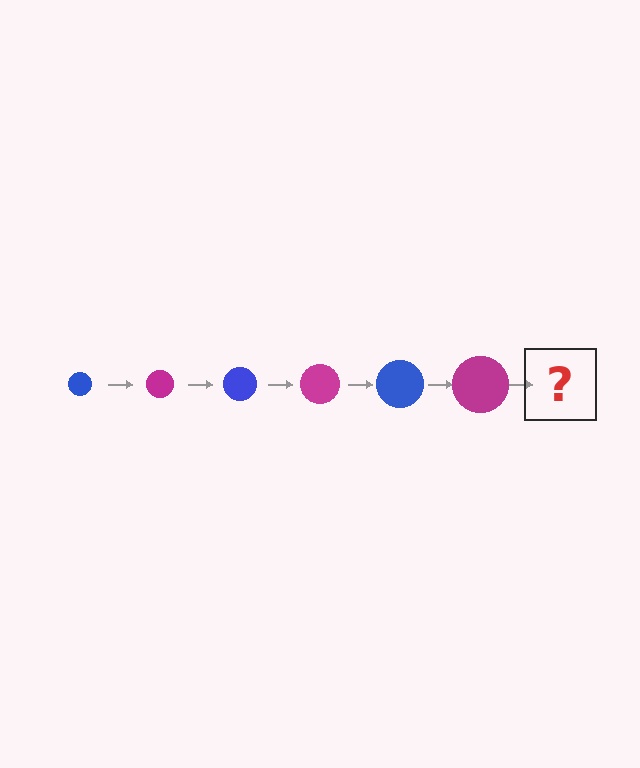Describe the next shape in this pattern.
It should be a blue circle, larger than the previous one.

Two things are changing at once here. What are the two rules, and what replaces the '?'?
The two rules are that the circle grows larger each step and the color cycles through blue and magenta. The '?' should be a blue circle, larger than the previous one.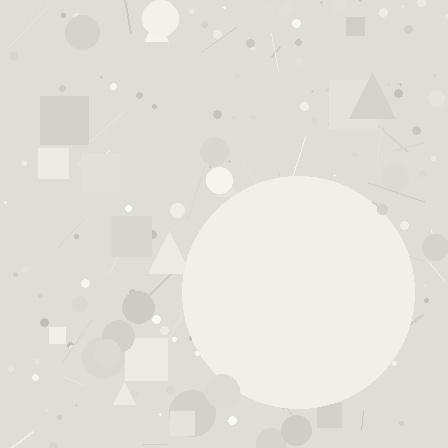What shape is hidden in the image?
A circle is hidden in the image.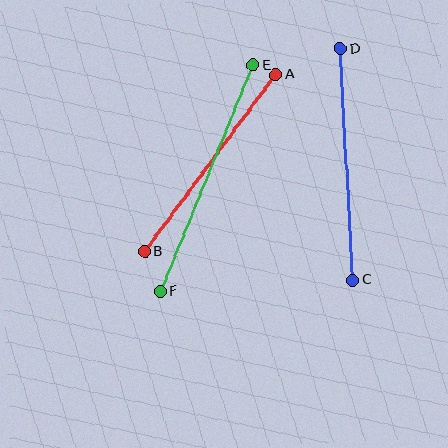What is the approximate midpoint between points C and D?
The midpoint is at approximately (347, 165) pixels.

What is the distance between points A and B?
The distance is approximately 220 pixels.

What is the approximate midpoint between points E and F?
The midpoint is at approximately (207, 178) pixels.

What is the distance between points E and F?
The distance is approximately 244 pixels.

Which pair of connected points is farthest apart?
Points E and F are farthest apart.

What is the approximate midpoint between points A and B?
The midpoint is at approximately (210, 163) pixels.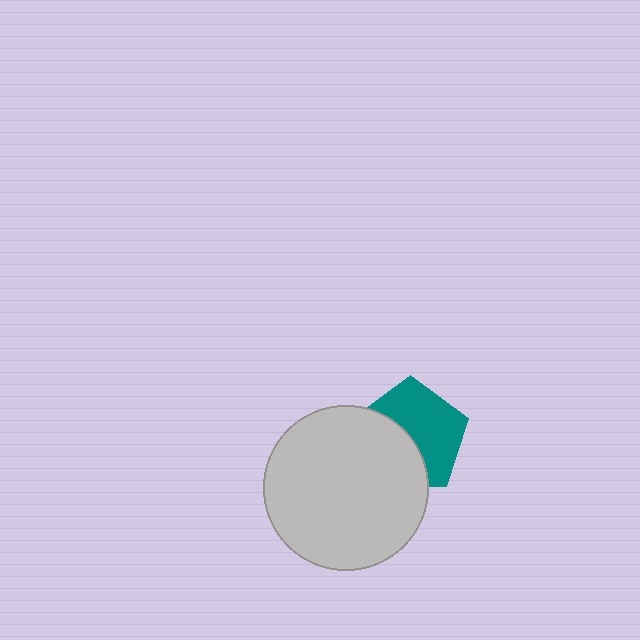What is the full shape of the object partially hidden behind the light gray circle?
The partially hidden object is a teal pentagon.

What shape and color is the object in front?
The object in front is a light gray circle.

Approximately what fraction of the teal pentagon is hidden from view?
Roughly 44% of the teal pentagon is hidden behind the light gray circle.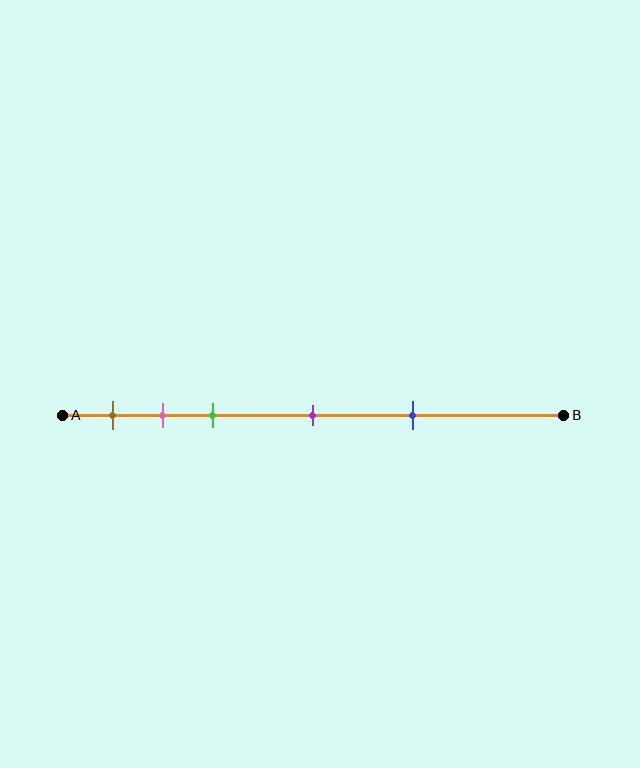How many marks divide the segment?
There are 5 marks dividing the segment.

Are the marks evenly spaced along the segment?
No, the marks are not evenly spaced.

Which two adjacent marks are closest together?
The pink and green marks are the closest adjacent pair.